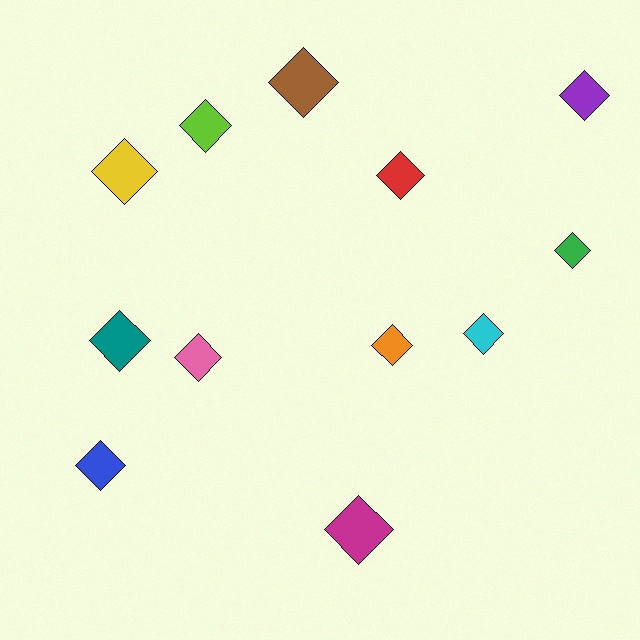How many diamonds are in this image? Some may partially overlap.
There are 12 diamonds.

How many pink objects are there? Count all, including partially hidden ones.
There is 1 pink object.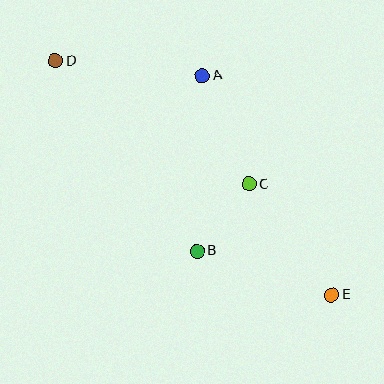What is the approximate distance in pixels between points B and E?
The distance between B and E is approximately 142 pixels.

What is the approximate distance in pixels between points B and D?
The distance between B and D is approximately 237 pixels.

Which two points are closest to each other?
Points B and C are closest to each other.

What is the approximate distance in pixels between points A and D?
The distance between A and D is approximately 148 pixels.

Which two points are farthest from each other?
Points D and E are farthest from each other.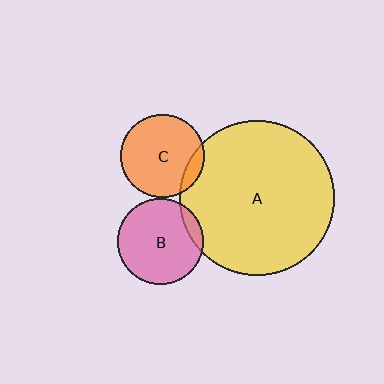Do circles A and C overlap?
Yes.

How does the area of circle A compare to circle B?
Approximately 3.3 times.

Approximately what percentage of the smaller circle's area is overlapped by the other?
Approximately 10%.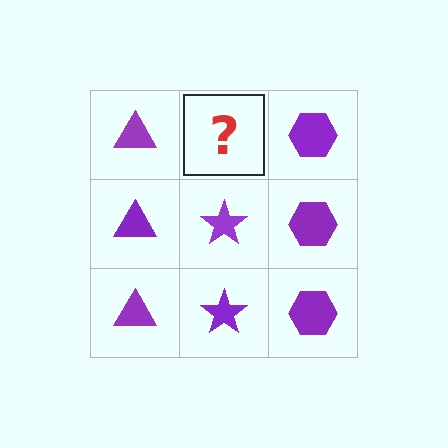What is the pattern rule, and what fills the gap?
The rule is that each column has a consistent shape. The gap should be filled with a purple star.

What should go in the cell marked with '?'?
The missing cell should contain a purple star.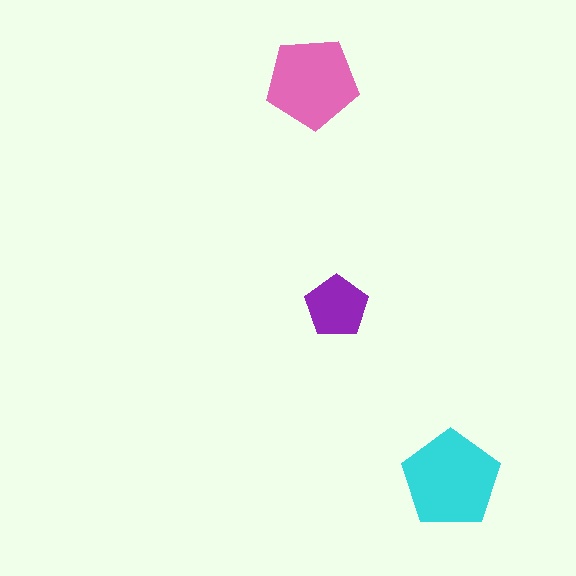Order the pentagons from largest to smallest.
the cyan one, the pink one, the purple one.